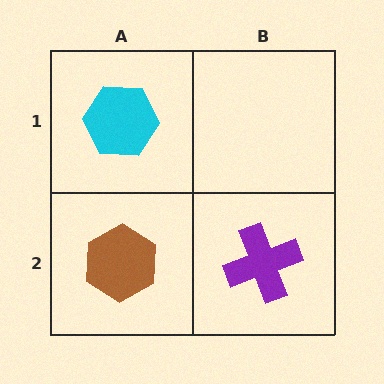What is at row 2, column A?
A brown hexagon.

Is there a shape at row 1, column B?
No, that cell is empty.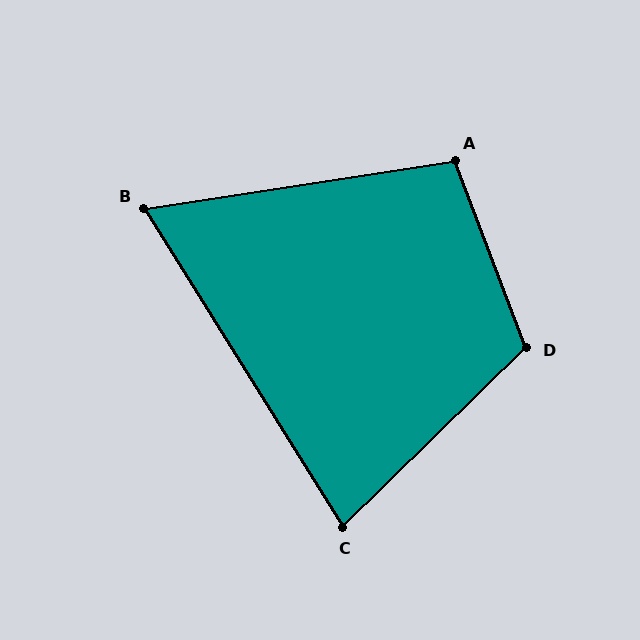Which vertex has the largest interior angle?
D, at approximately 113 degrees.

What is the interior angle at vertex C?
Approximately 78 degrees (acute).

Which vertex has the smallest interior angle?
B, at approximately 67 degrees.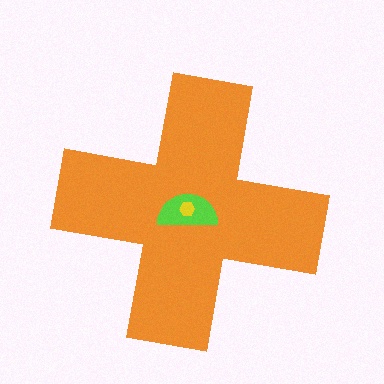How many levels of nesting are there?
3.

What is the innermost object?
The yellow hexagon.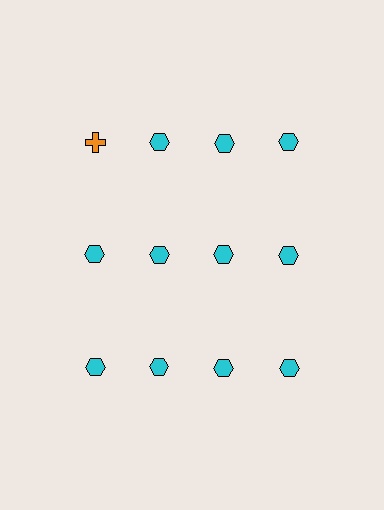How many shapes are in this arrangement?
There are 12 shapes arranged in a grid pattern.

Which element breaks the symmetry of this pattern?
The orange cross in the top row, leftmost column breaks the symmetry. All other shapes are cyan hexagons.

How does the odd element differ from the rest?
It differs in both color (orange instead of cyan) and shape (cross instead of hexagon).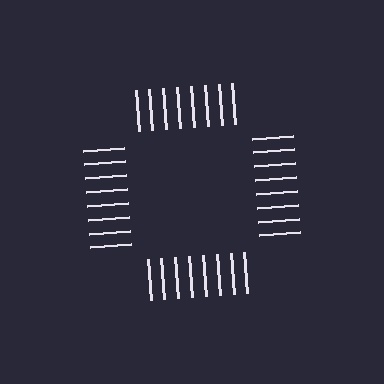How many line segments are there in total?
32 — 8 along each of the 4 edges.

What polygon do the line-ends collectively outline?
An illusory square — the line segments terminate on its edges but no continuous stroke is drawn.